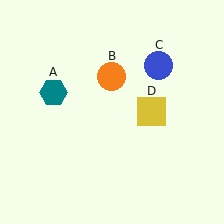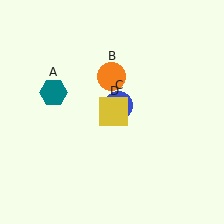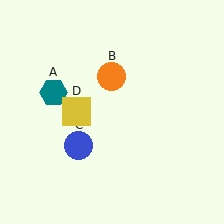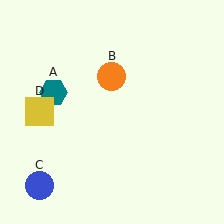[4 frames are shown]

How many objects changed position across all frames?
2 objects changed position: blue circle (object C), yellow square (object D).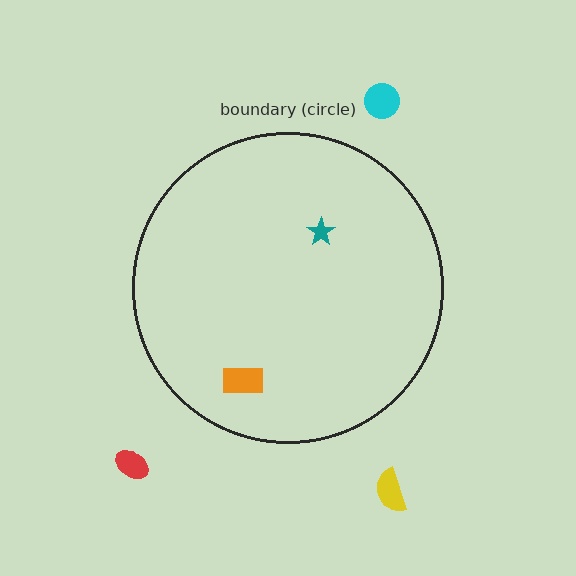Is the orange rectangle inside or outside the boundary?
Inside.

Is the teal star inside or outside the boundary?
Inside.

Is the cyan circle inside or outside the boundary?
Outside.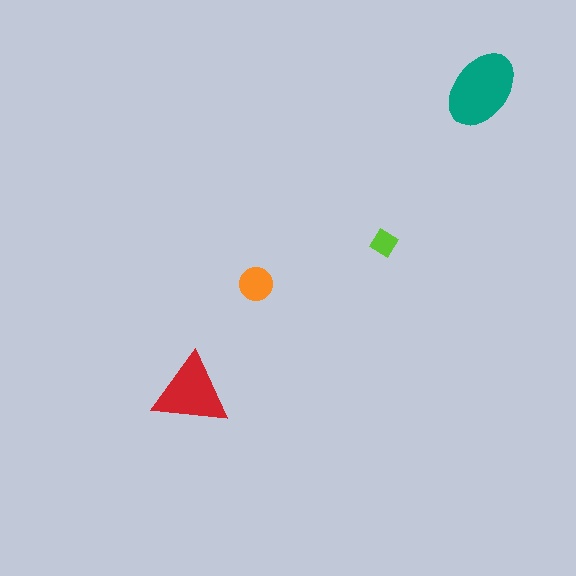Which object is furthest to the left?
The red triangle is leftmost.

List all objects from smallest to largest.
The lime diamond, the orange circle, the red triangle, the teal ellipse.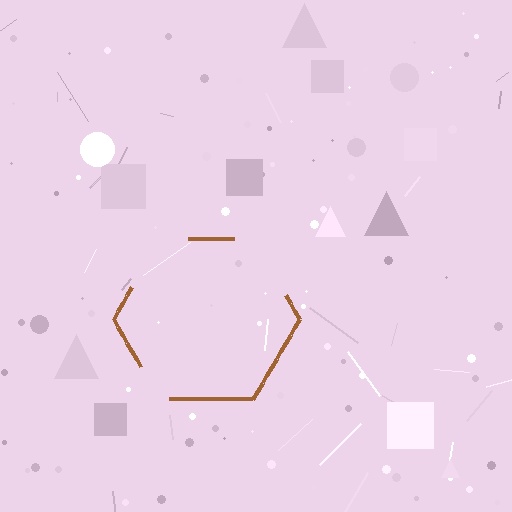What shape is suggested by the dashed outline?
The dashed outline suggests a hexagon.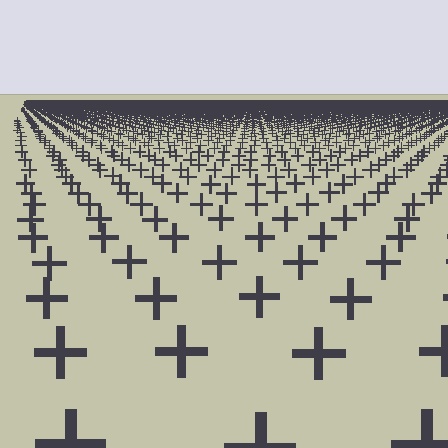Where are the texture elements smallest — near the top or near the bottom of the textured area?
Near the top.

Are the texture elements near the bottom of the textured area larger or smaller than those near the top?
Larger. Near the bottom, elements are closer to the viewer and appear at a bigger on-screen size.